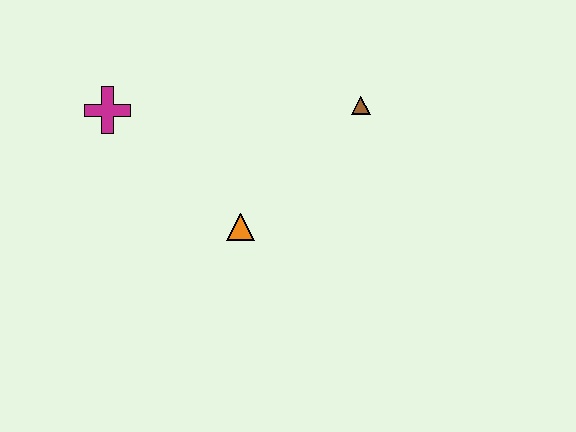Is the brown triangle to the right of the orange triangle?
Yes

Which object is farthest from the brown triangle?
The magenta cross is farthest from the brown triangle.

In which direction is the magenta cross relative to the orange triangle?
The magenta cross is to the left of the orange triangle.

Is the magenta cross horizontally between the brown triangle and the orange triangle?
No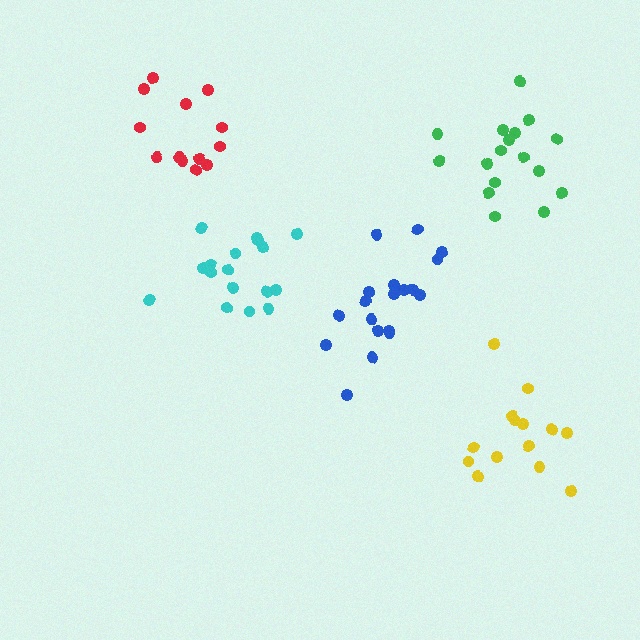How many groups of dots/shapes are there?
There are 5 groups.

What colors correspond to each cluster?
The clusters are colored: red, blue, yellow, green, cyan.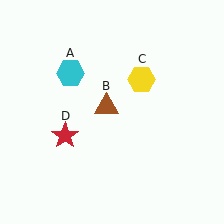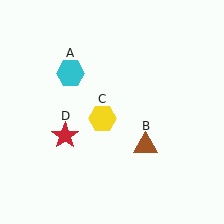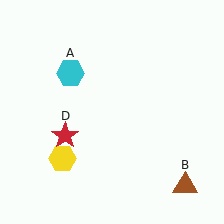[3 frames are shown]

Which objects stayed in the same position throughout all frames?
Cyan hexagon (object A) and red star (object D) remained stationary.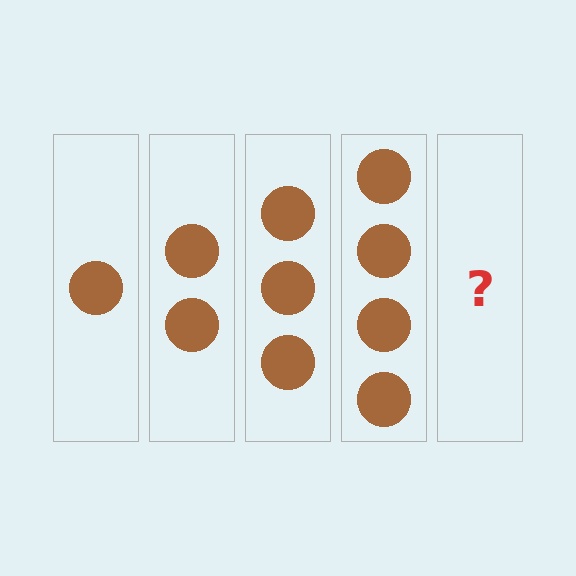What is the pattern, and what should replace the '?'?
The pattern is that each step adds one more circle. The '?' should be 5 circles.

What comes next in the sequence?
The next element should be 5 circles.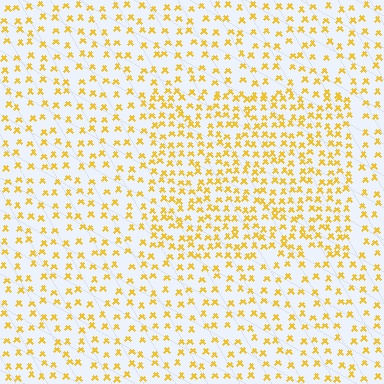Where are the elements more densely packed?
The elements are more densely packed inside the rectangle boundary.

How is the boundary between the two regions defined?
The boundary is defined by a change in element density (approximately 1.8x ratio). All elements are the same color, size, and shape.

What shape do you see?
I see a rectangle.